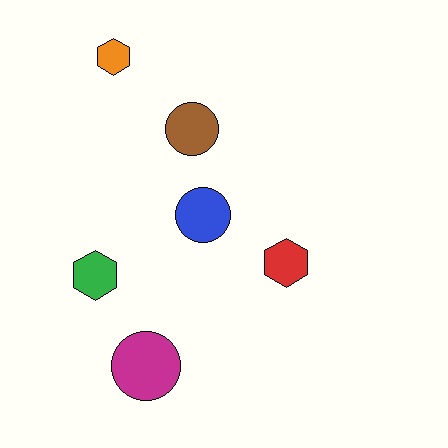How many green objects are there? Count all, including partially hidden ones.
There is 1 green object.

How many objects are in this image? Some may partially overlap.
There are 6 objects.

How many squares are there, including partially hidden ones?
There are no squares.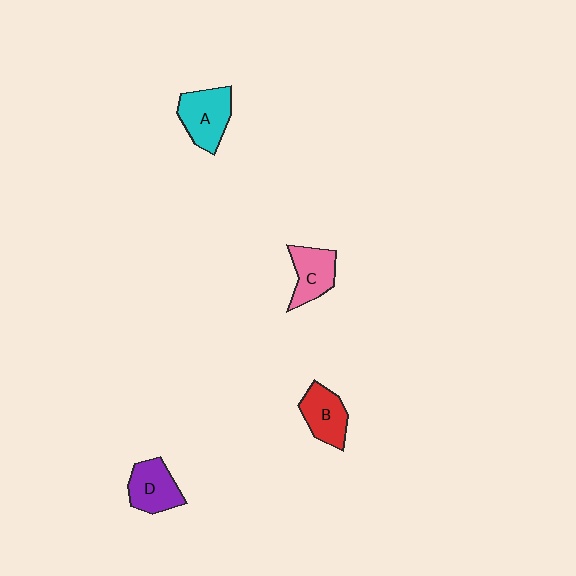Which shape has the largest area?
Shape A (cyan).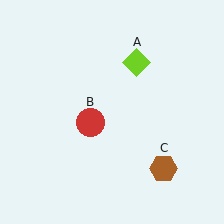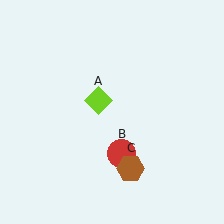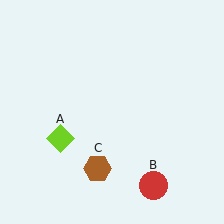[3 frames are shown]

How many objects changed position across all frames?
3 objects changed position: lime diamond (object A), red circle (object B), brown hexagon (object C).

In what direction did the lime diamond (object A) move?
The lime diamond (object A) moved down and to the left.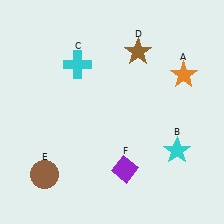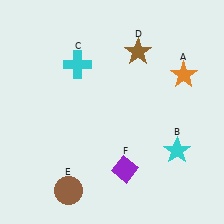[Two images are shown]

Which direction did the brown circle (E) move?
The brown circle (E) moved right.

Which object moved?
The brown circle (E) moved right.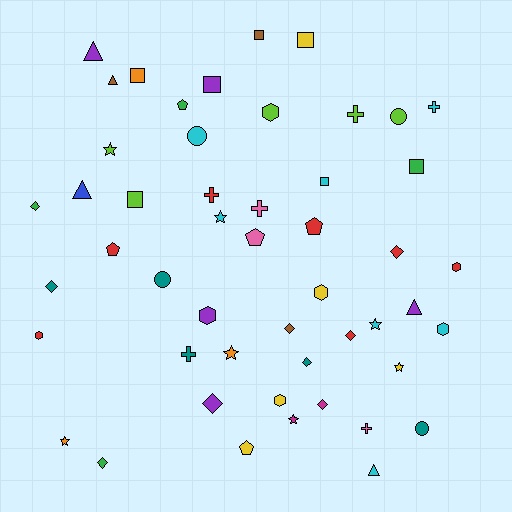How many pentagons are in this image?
There are 5 pentagons.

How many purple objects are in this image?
There are 5 purple objects.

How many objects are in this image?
There are 50 objects.